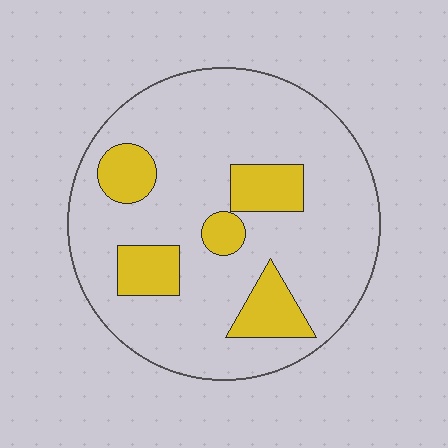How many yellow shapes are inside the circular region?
5.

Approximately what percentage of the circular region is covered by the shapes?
Approximately 20%.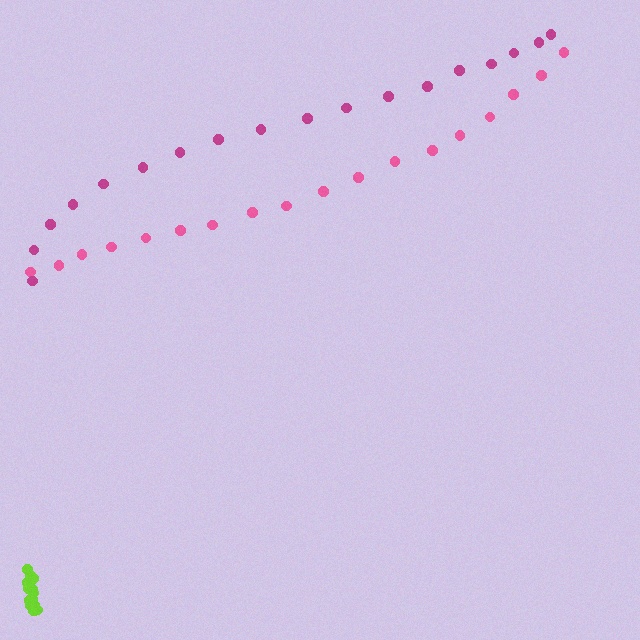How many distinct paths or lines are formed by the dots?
There are 3 distinct paths.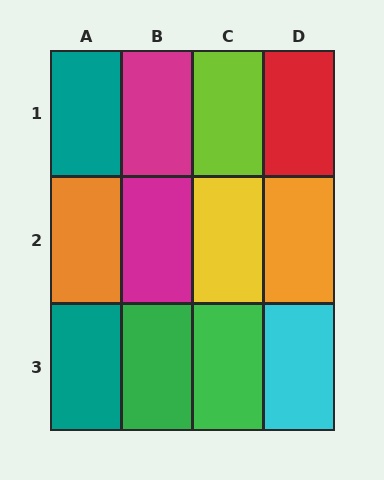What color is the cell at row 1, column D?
Red.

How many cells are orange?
2 cells are orange.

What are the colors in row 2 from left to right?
Orange, magenta, yellow, orange.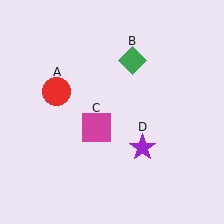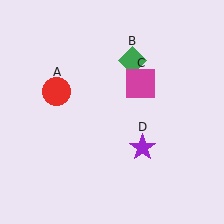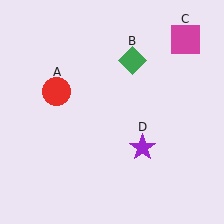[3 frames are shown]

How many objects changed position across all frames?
1 object changed position: magenta square (object C).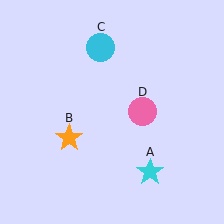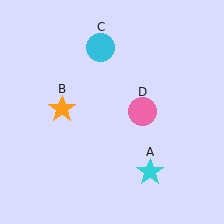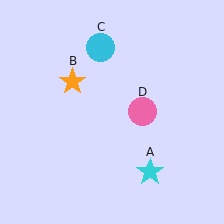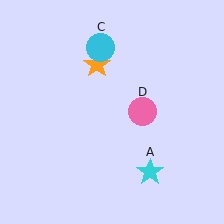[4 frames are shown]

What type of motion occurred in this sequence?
The orange star (object B) rotated clockwise around the center of the scene.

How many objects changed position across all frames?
1 object changed position: orange star (object B).